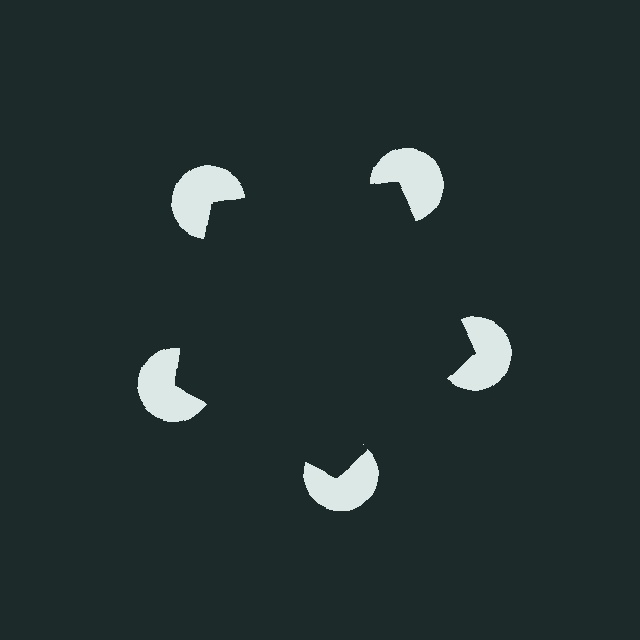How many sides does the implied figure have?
5 sides.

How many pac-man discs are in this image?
There are 5 — one at each vertex of the illusory pentagon.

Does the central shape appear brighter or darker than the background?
It typically appears slightly darker than the background, even though no actual brightness change is drawn.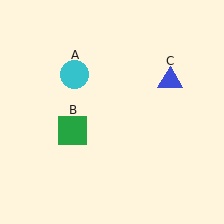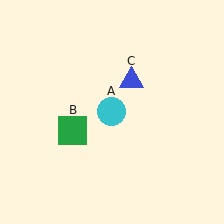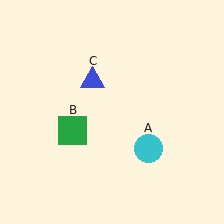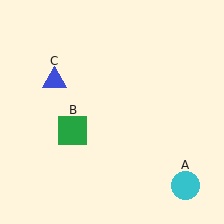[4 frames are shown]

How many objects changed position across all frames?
2 objects changed position: cyan circle (object A), blue triangle (object C).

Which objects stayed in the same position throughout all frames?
Green square (object B) remained stationary.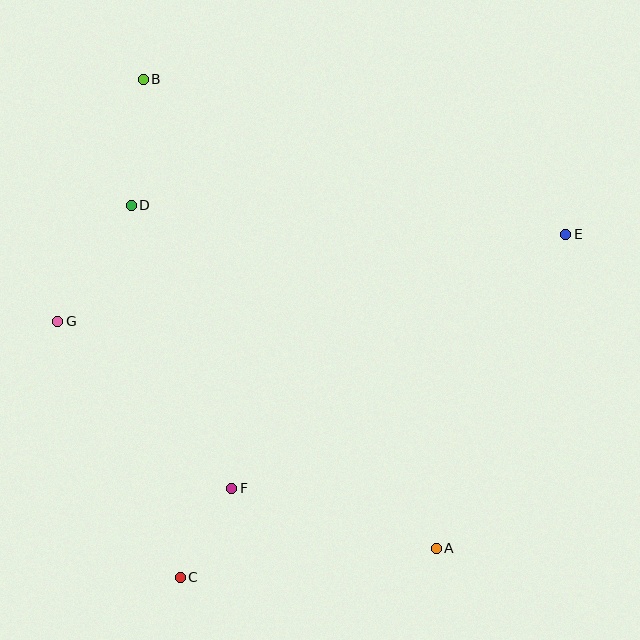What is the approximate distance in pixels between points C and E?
The distance between C and E is approximately 516 pixels.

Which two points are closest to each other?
Points C and F are closest to each other.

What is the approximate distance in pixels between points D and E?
The distance between D and E is approximately 436 pixels.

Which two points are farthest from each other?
Points A and B are farthest from each other.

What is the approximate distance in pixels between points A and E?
The distance between A and E is approximately 339 pixels.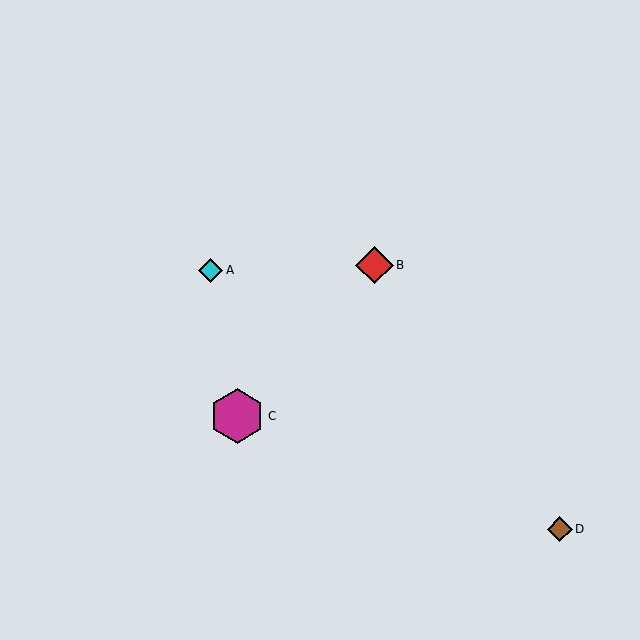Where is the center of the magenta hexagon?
The center of the magenta hexagon is at (237, 416).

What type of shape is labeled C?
Shape C is a magenta hexagon.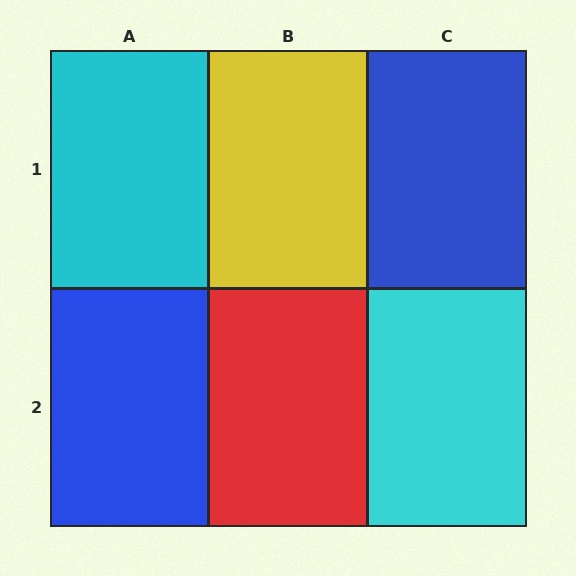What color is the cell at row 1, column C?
Blue.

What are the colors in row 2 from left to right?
Blue, red, cyan.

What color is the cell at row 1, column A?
Cyan.